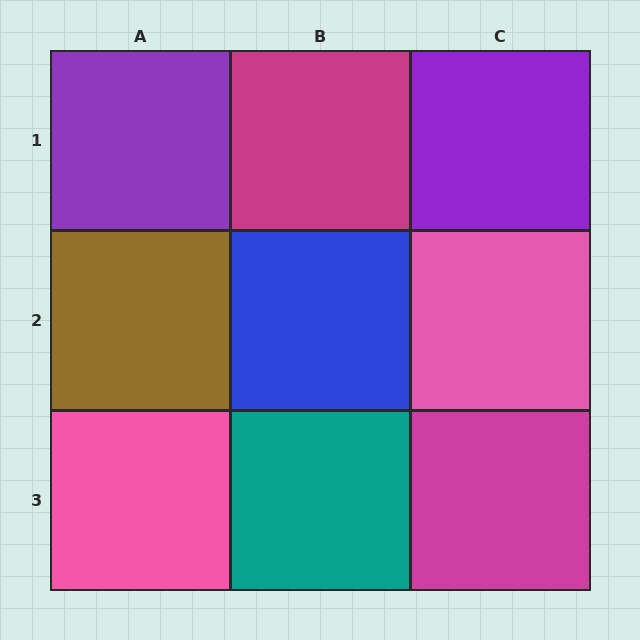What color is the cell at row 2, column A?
Brown.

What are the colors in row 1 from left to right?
Purple, magenta, purple.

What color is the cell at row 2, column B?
Blue.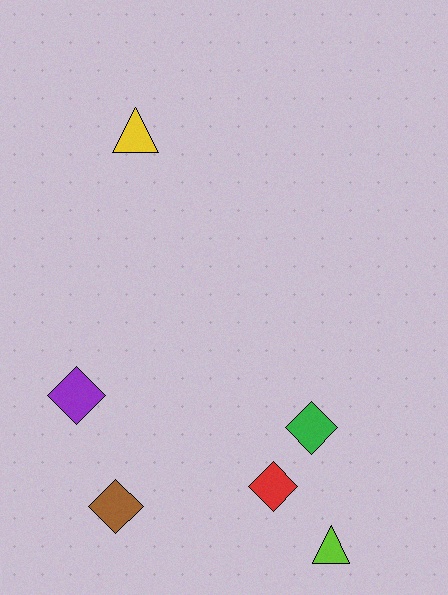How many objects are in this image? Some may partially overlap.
There are 6 objects.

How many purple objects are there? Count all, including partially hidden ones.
There is 1 purple object.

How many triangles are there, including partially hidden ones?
There are 2 triangles.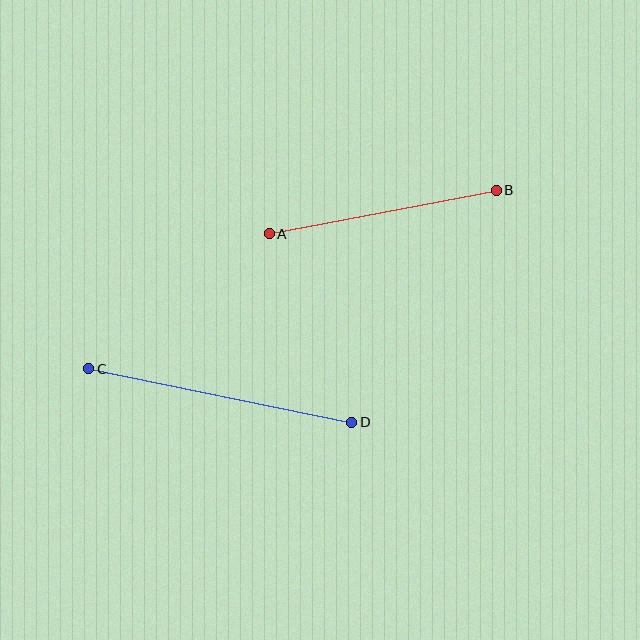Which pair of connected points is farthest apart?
Points C and D are farthest apart.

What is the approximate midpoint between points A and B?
The midpoint is at approximately (383, 212) pixels.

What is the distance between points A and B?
The distance is approximately 231 pixels.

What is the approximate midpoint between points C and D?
The midpoint is at approximately (220, 396) pixels.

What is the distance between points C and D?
The distance is approximately 268 pixels.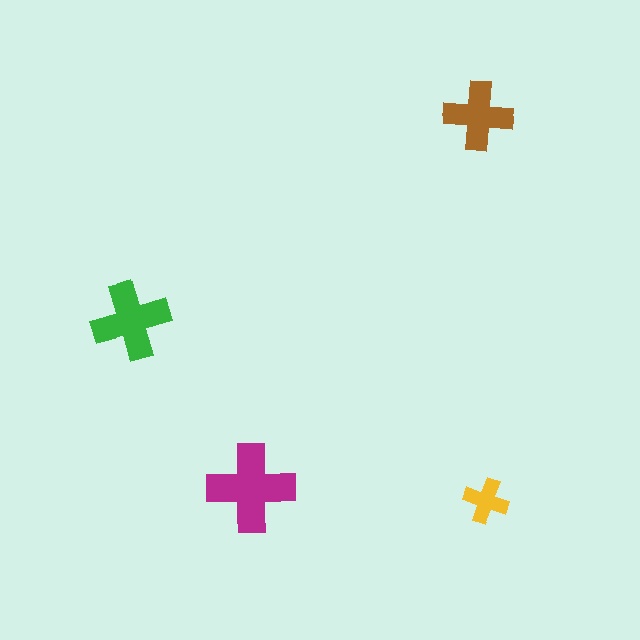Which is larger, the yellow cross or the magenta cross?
The magenta one.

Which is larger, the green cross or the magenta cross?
The magenta one.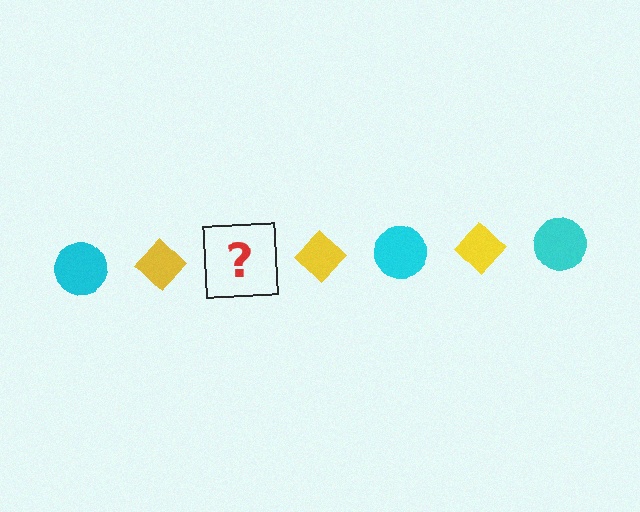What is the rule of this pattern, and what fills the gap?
The rule is that the pattern alternates between cyan circle and yellow diamond. The gap should be filled with a cyan circle.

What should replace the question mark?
The question mark should be replaced with a cyan circle.